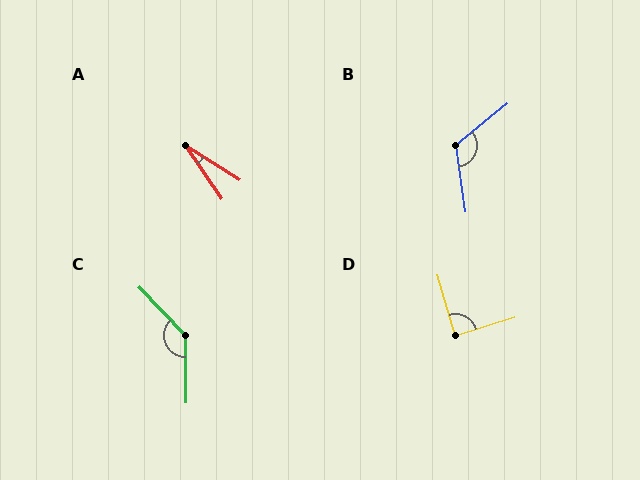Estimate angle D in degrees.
Approximately 90 degrees.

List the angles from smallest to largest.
A (23°), D (90°), B (121°), C (137°).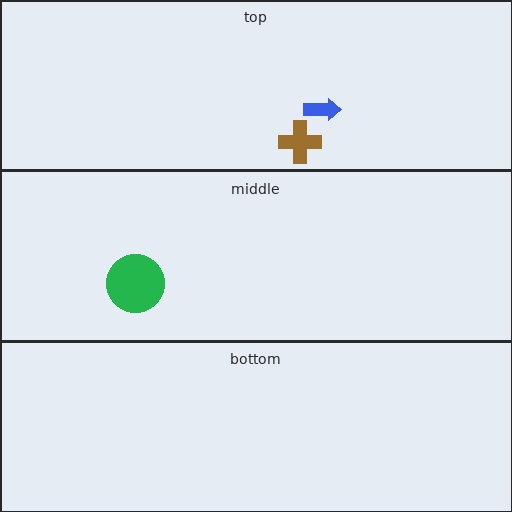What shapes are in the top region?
The blue arrow, the brown cross.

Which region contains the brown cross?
The top region.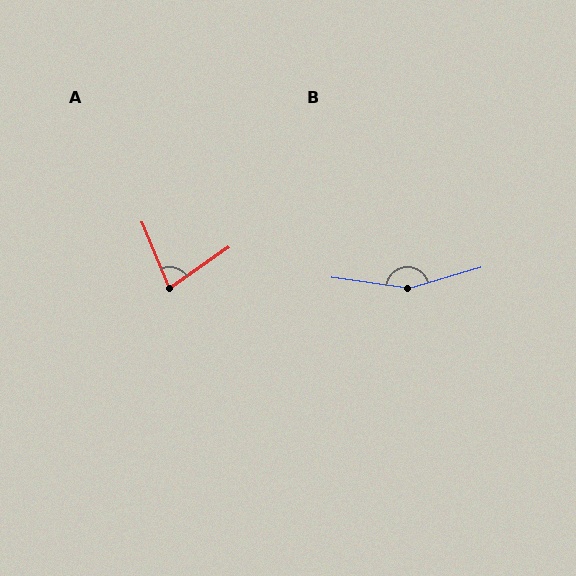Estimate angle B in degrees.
Approximately 156 degrees.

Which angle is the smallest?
A, at approximately 78 degrees.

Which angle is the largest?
B, at approximately 156 degrees.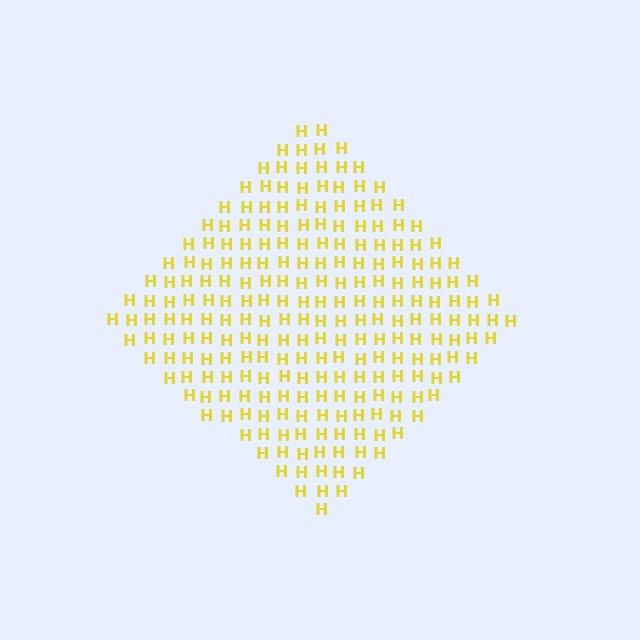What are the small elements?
The small elements are letter H's.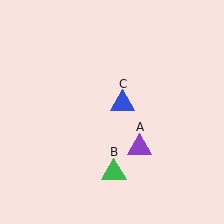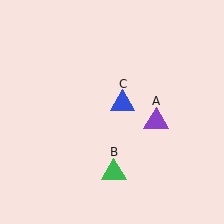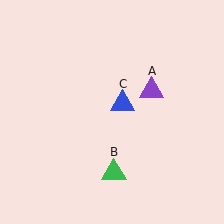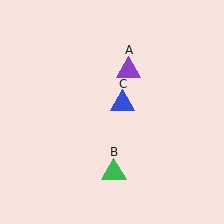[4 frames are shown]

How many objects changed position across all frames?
1 object changed position: purple triangle (object A).